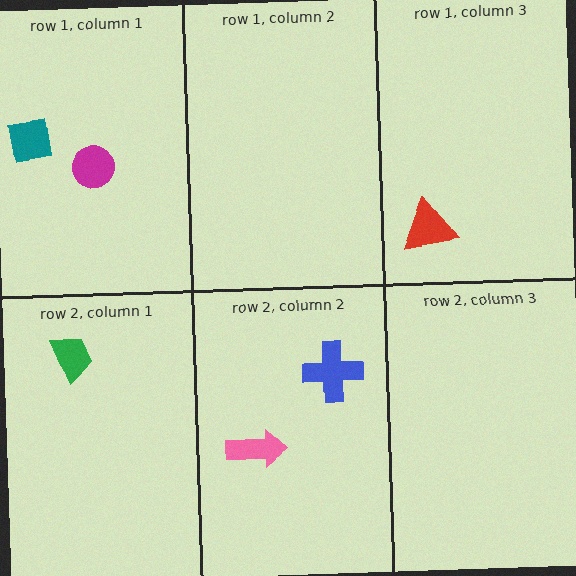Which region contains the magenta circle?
The row 1, column 1 region.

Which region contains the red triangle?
The row 1, column 3 region.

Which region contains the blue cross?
The row 2, column 2 region.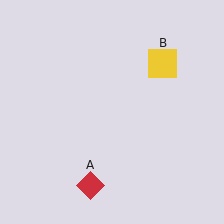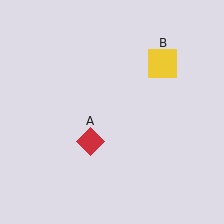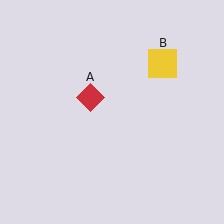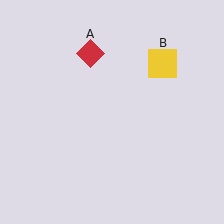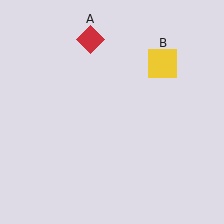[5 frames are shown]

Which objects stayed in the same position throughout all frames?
Yellow square (object B) remained stationary.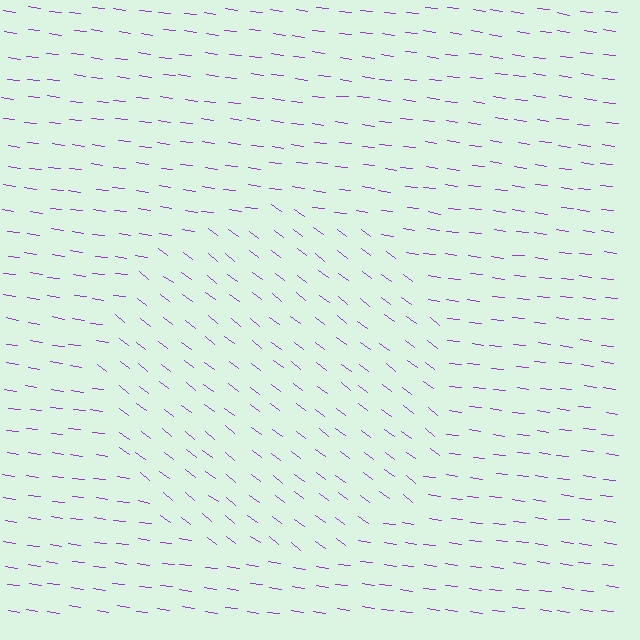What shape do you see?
I see a circle.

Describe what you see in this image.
The image is filled with small purple line segments. A circle region in the image has lines oriented differently from the surrounding lines, creating a visible texture boundary.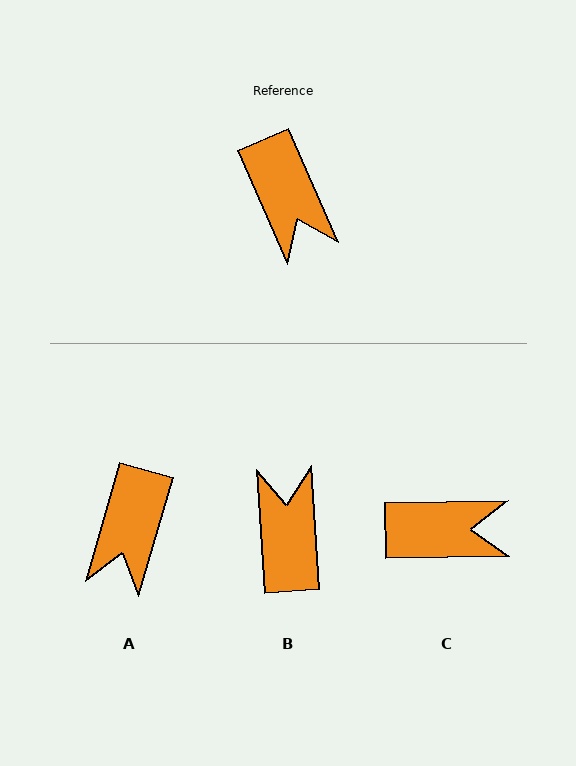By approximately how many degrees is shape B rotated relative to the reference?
Approximately 160 degrees counter-clockwise.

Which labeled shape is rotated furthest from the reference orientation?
B, about 160 degrees away.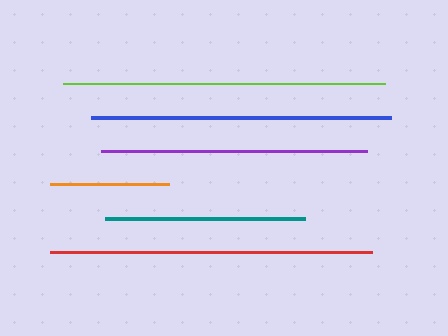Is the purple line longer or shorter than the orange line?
The purple line is longer than the orange line.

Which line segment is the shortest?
The orange line is the shortest at approximately 119 pixels.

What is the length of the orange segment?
The orange segment is approximately 119 pixels long.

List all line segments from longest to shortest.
From longest to shortest: lime, red, blue, purple, teal, orange.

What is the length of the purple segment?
The purple segment is approximately 265 pixels long.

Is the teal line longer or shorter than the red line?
The red line is longer than the teal line.